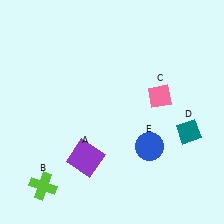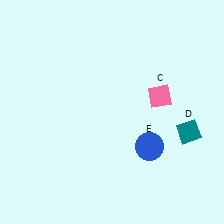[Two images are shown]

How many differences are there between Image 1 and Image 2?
There are 2 differences between the two images.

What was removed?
The lime cross (B), the purple square (A) were removed in Image 2.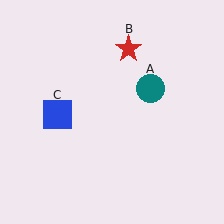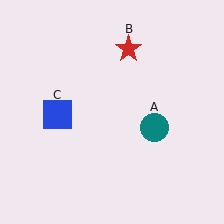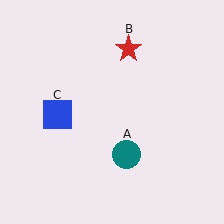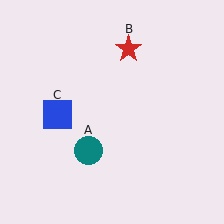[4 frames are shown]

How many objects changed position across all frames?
1 object changed position: teal circle (object A).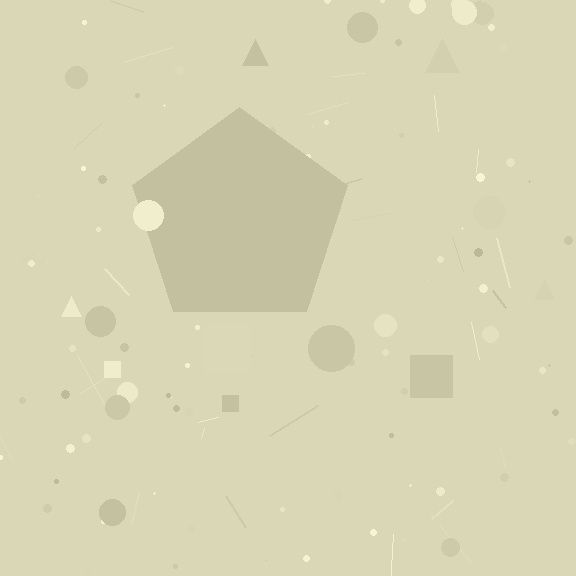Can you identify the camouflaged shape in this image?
The camouflaged shape is a pentagon.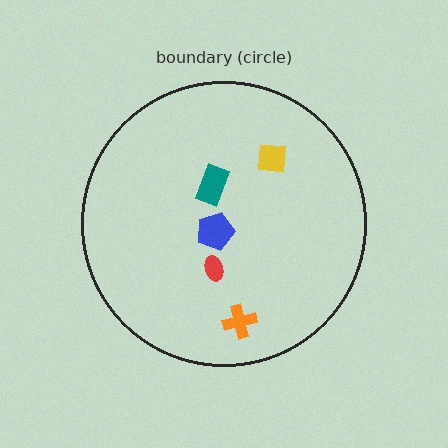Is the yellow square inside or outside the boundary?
Inside.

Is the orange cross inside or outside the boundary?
Inside.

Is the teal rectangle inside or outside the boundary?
Inside.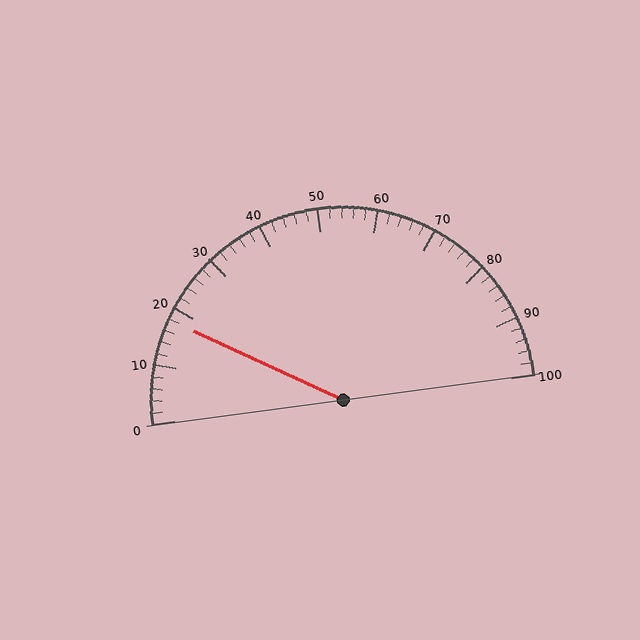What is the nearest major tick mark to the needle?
The nearest major tick mark is 20.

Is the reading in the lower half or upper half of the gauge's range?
The reading is in the lower half of the range (0 to 100).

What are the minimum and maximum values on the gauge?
The gauge ranges from 0 to 100.